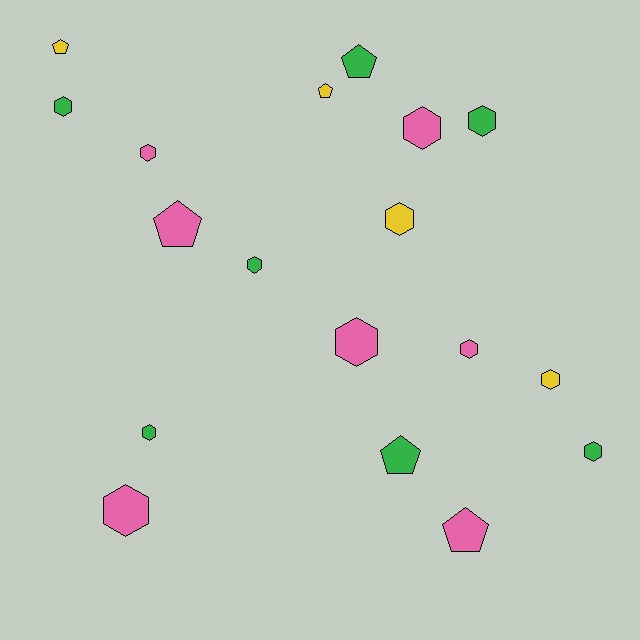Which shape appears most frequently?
Hexagon, with 12 objects.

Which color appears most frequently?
Pink, with 7 objects.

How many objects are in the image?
There are 18 objects.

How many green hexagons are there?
There are 5 green hexagons.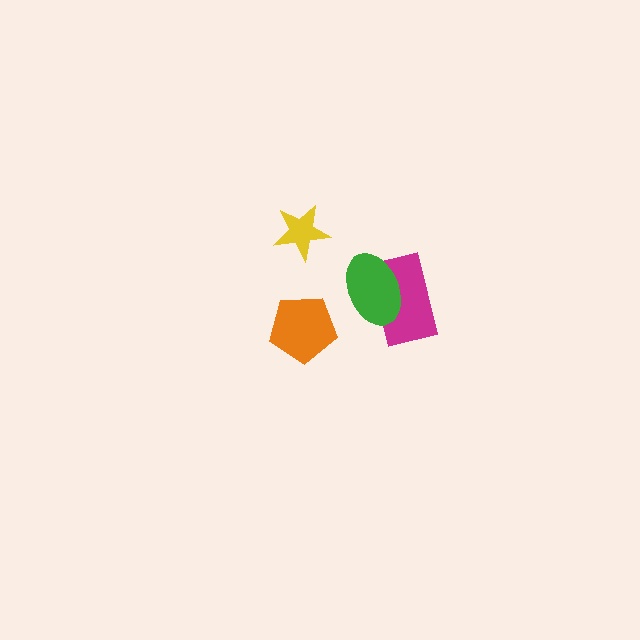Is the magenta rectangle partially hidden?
Yes, it is partially covered by another shape.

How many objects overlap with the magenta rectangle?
1 object overlaps with the magenta rectangle.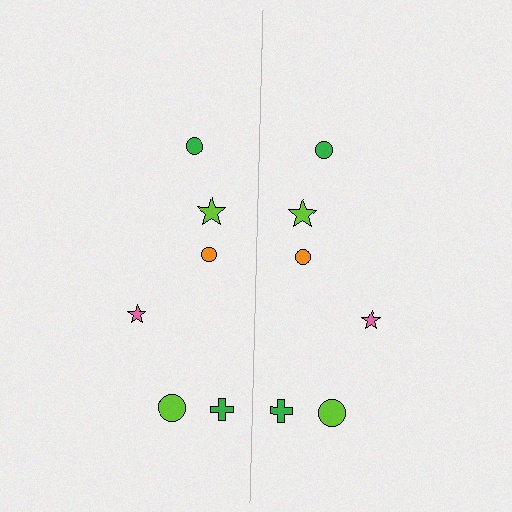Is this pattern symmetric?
Yes, this pattern has bilateral (reflection) symmetry.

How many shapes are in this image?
There are 12 shapes in this image.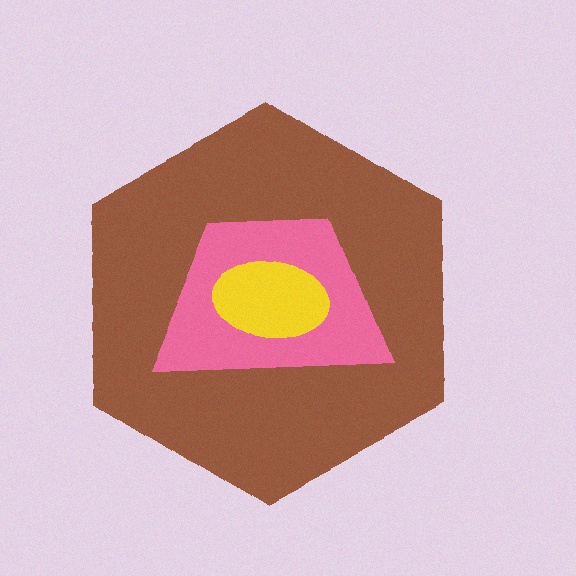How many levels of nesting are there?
3.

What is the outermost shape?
The brown hexagon.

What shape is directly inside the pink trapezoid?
The yellow ellipse.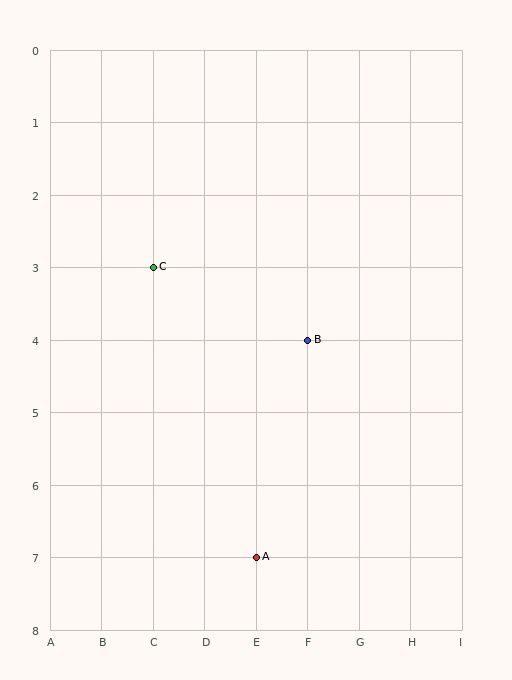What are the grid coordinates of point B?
Point B is at grid coordinates (F, 4).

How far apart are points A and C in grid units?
Points A and C are 2 columns and 4 rows apart (about 4.5 grid units diagonally).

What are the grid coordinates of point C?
Point C is at grid coordinates (C, 3).